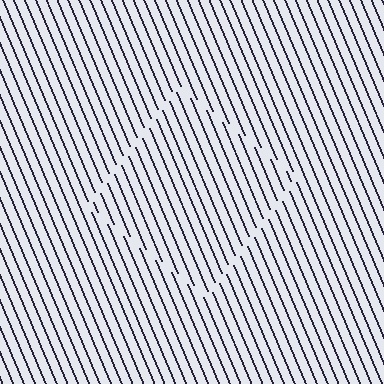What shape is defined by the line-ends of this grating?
An illusory square. The interior of the shape contains the same grating, shifted by half a period — the contour is defined by the phase discontinuity where line-ends from the inner and outer gratings abut.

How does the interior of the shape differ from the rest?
The interior of the shape contains the same grating, shifted by half a period — the contour is defined by the phase discontinuity where line-ends from the inner and outer gratings abut.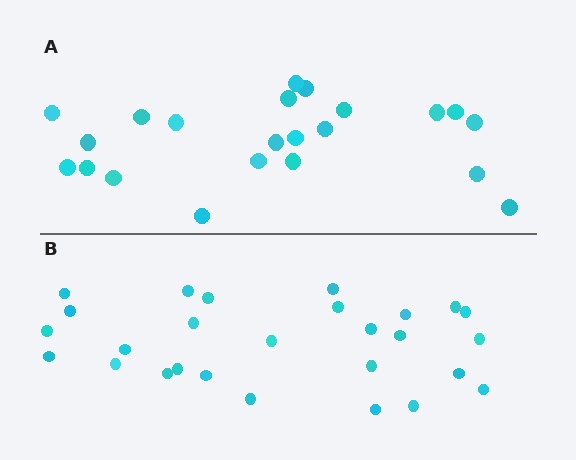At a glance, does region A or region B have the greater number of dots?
Region B (the bottom region) has more dots.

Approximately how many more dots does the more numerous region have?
Region B has about 5 more dots than region A.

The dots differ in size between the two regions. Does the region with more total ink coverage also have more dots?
No. Region A has more total ink coverage because its dots are larger, but region B actually contains more individual dots. Total area can be misleading — the number of items is what matters here.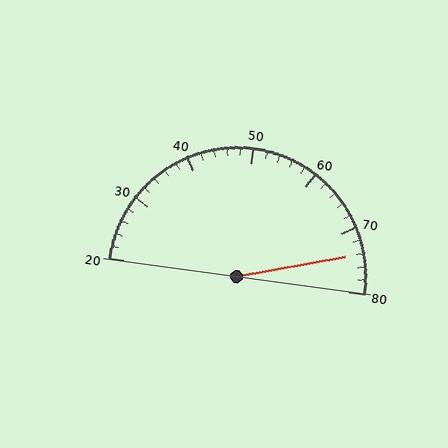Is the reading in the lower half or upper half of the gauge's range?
The reading is in the upper half of the range (20 to 80).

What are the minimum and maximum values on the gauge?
The gauge ranges from 20 to 80.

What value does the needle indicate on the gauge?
The needle indicates approximately 74.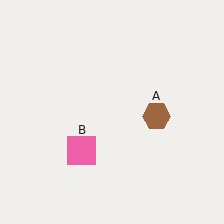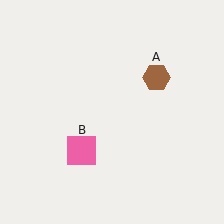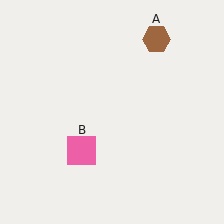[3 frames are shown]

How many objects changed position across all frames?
1 object changed position: brown hexagon (object A).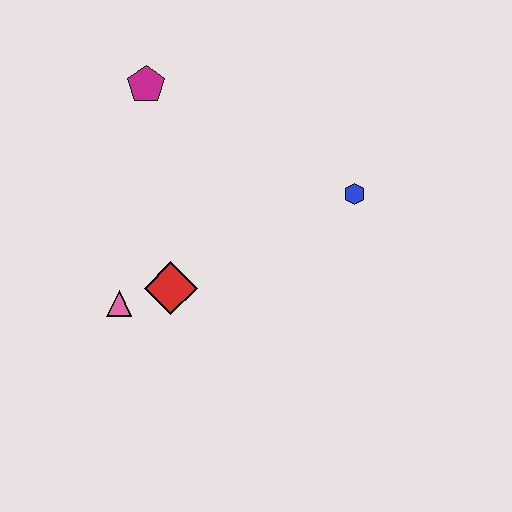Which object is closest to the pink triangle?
The red diamond is closest to the pink triangle.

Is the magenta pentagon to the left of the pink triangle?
No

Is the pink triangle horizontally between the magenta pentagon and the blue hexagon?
No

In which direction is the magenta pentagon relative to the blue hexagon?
The magenta pentagon is to the left of the blue hexagon.